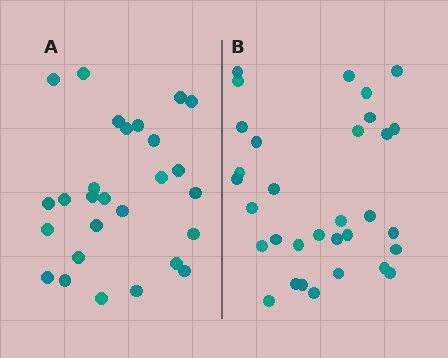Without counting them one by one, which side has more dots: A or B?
Region B (the right region) has more dots.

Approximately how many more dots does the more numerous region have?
Region B has about 5 more dots than region A.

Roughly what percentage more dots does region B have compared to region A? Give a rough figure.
About 20% more.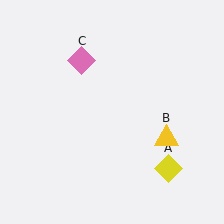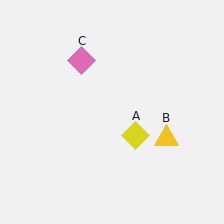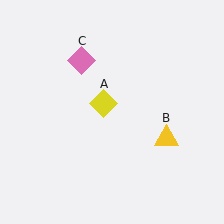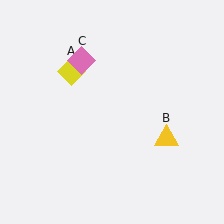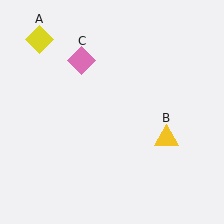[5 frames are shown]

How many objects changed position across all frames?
1 object changed position: yellow diamond (object A).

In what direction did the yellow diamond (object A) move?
The yellow diamond (object A) moved up and to the left.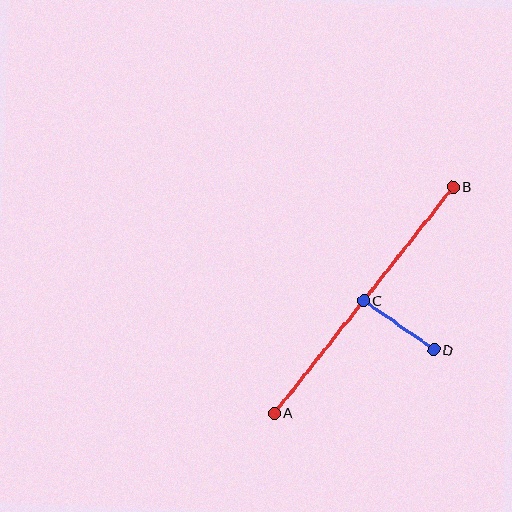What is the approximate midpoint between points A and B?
The midpoint is at approximately (364, 300) pixels.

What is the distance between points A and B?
The distance is approximately 289 pixels.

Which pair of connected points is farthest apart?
Points A and B are farthest apart.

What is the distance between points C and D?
The distance is approximately 86 pixels.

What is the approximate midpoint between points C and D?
The midpoint is at approximately (399, 325) pixels.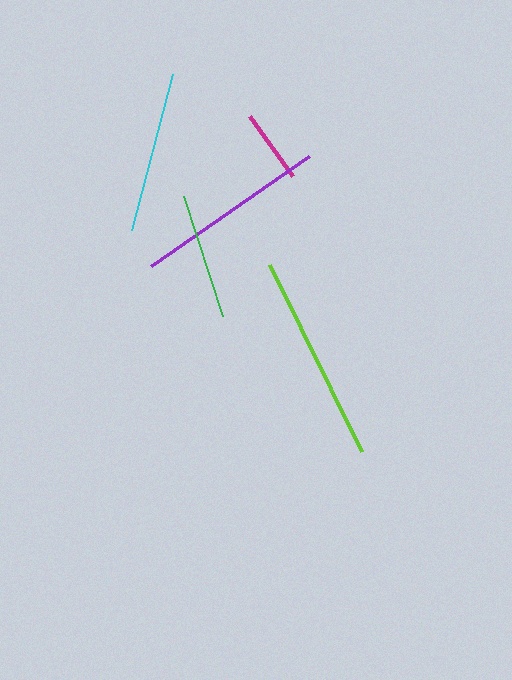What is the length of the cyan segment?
The cyan segment is approximately 162 pixels long.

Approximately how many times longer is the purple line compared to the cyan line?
The purple line is approximately 1.2 times the length of the cyan line.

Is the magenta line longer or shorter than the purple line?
The purple line is longer than the magenta line.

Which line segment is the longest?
The lime line is the longest at approximately 208 pixels.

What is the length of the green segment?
The green segment is approximately 126 pixels long.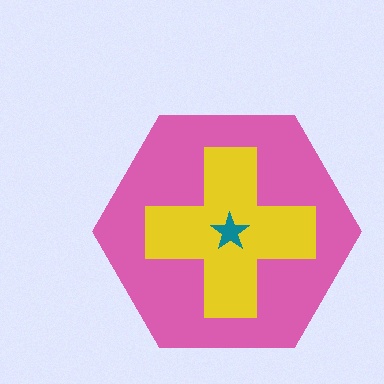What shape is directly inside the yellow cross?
The teal star.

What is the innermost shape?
The teal star.